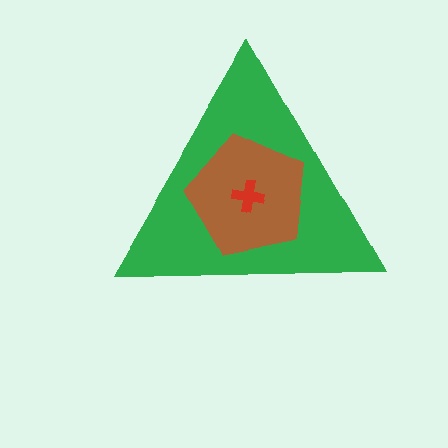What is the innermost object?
The red cross.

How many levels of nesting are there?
3.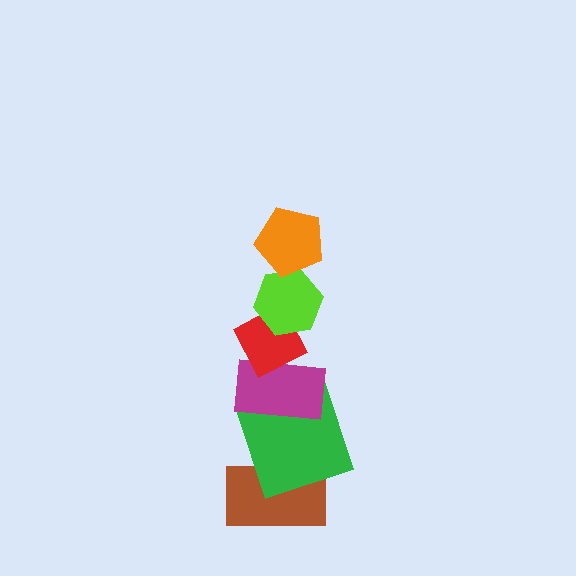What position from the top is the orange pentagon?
The orange pentagon is 1st from the top.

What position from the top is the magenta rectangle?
The magenta rectangle is 4th from the top.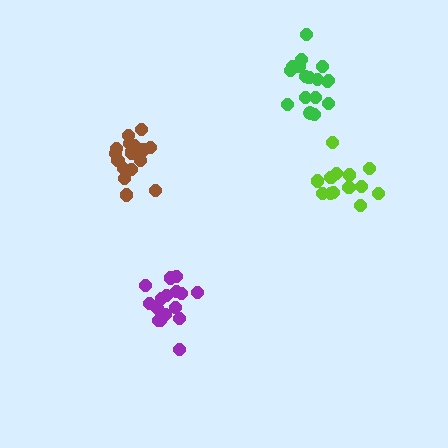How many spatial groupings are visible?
There are 4 spatial groupings.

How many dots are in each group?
Group 1: 17 dots, Group 2: 13 dots, Group 3: 17 dots, Group 4: 17 dots (64 total).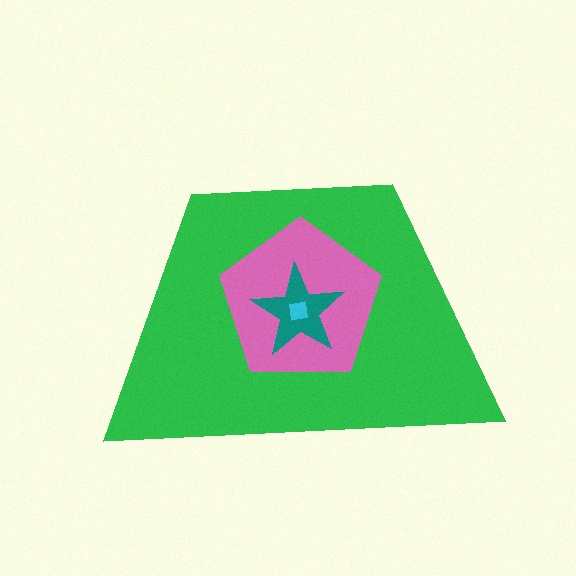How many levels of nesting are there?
4.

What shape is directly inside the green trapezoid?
The pink pentagon.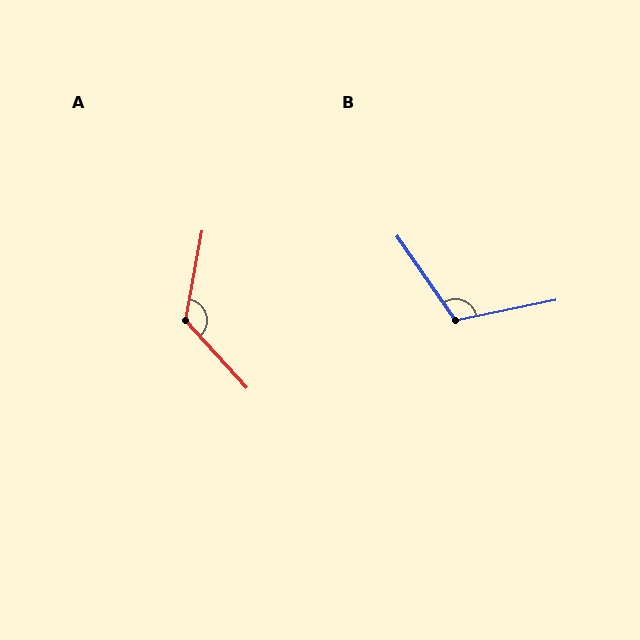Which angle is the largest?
A, at approximately 127 degrees.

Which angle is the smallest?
B, at approximately 113 degrees.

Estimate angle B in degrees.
Approximately 113 degrees.